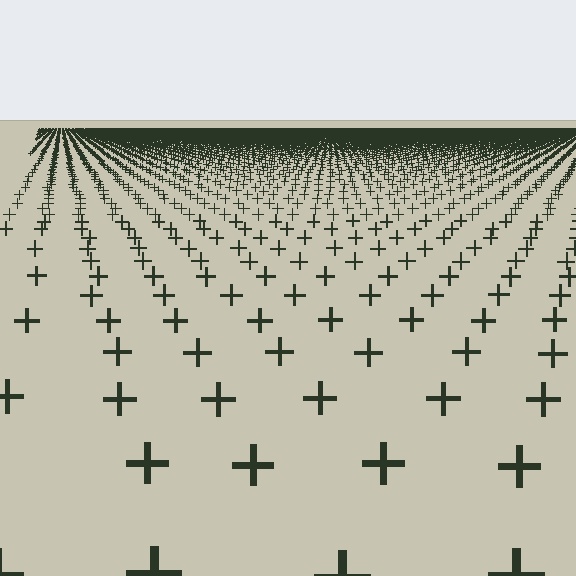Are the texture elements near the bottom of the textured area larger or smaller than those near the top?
Larger. Near the bottom, elements are closer to the viewer and appear at a bigger on-screen size.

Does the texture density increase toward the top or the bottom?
Density increases toward the top.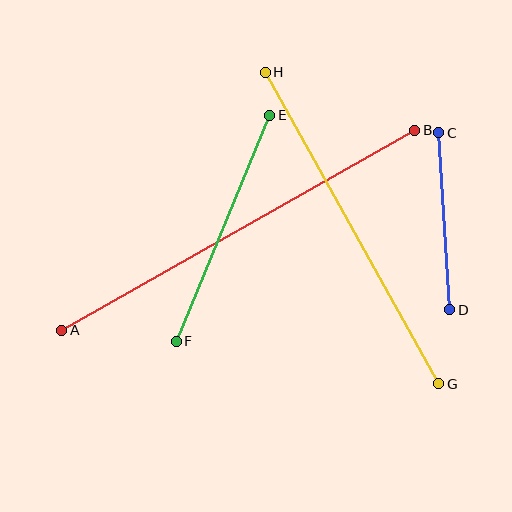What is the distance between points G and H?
The distance is approximately 357 pixels.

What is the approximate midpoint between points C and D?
The midpoint is at approximately (444, 221) pixels.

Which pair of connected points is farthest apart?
Points A and B are farthest apart.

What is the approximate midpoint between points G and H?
The midpoint is at approximately (352, 228) pixels.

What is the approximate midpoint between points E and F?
The midpoint is at approximately (223, 228) pixels.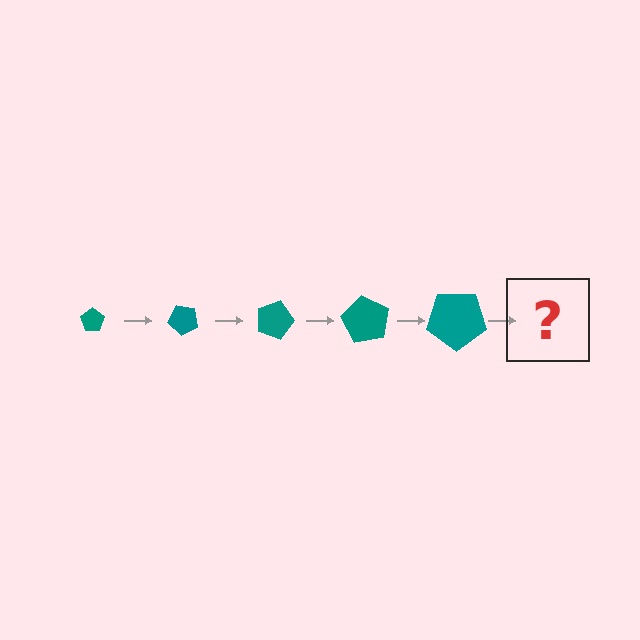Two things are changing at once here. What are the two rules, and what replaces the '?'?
The two rules are that the pentagon grows larger each step and it rotates 45 degrees each step. The '?' should be a pentagon, larger than the previous one and rotated 225 degrees from the start.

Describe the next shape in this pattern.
It should be a pentagon, larger than the previous one and rotated 225 degrees from the start.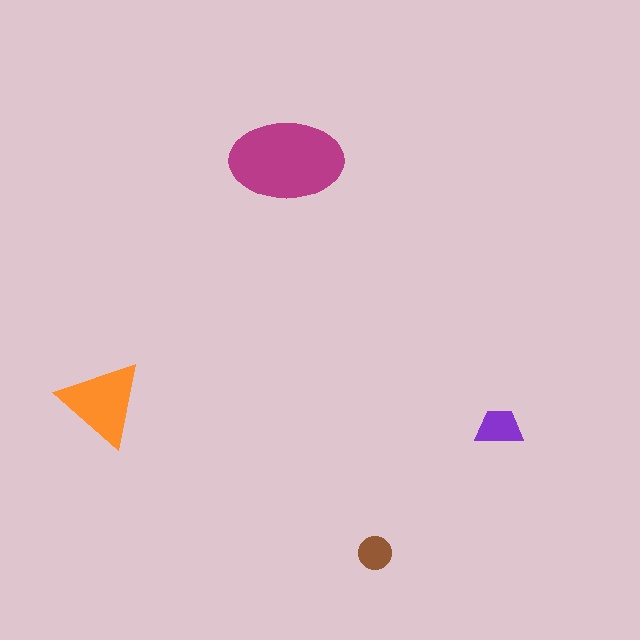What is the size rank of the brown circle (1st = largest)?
4th.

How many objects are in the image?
There are 4 objects in the image.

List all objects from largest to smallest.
The magenta ellipse, the orange triangle, the purple trapezoid, the brown circle.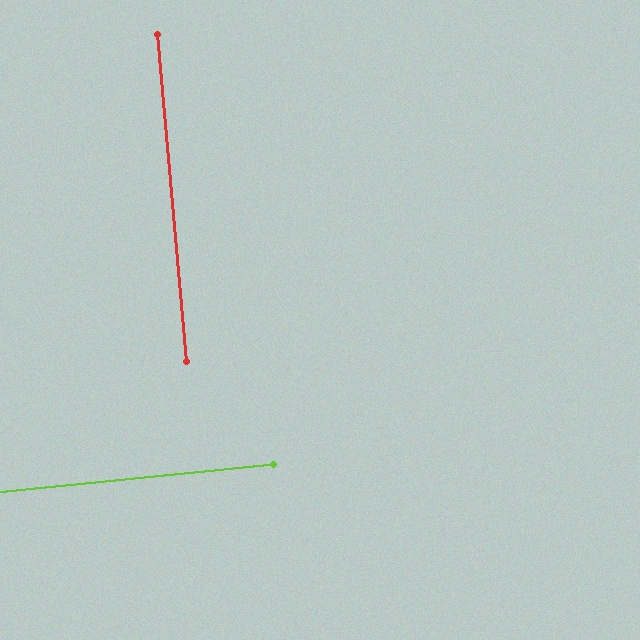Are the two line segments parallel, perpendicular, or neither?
Perpendicular — they meet at approximately 89°.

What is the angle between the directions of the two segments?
Approximately 89 degrees.